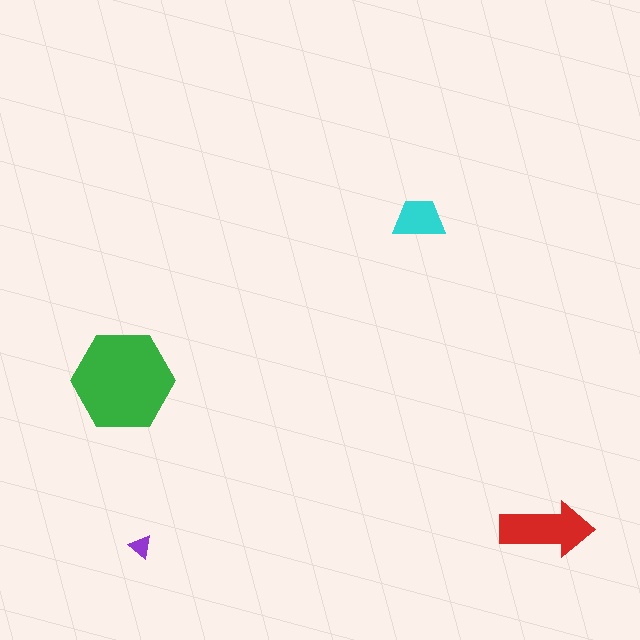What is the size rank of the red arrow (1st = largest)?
2nd.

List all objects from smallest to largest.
The purple triangle, the cyan trapezoid, the red arrow, the green hexagon.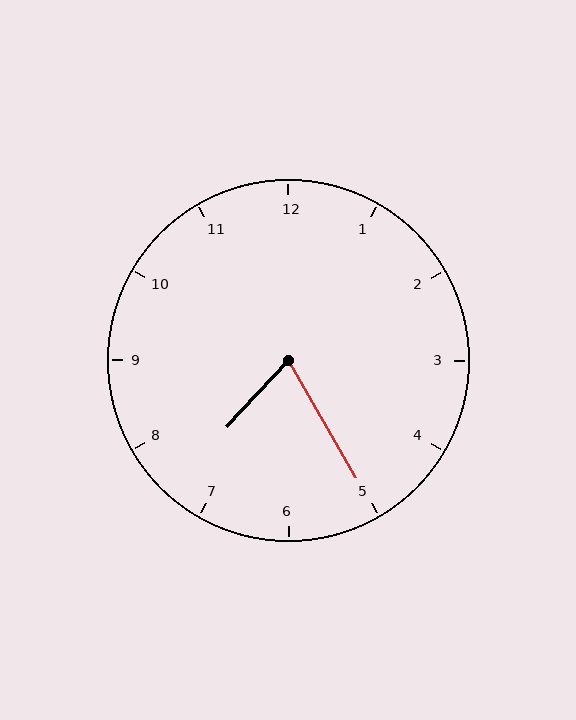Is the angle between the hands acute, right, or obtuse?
It is acute.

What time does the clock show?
7:25.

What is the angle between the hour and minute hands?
Approximately 72 degrees.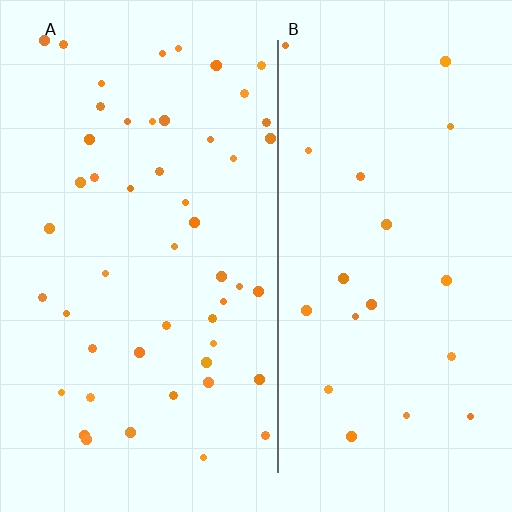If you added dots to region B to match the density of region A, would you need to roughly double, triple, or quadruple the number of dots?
Approximately double.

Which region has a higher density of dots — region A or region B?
A (the left).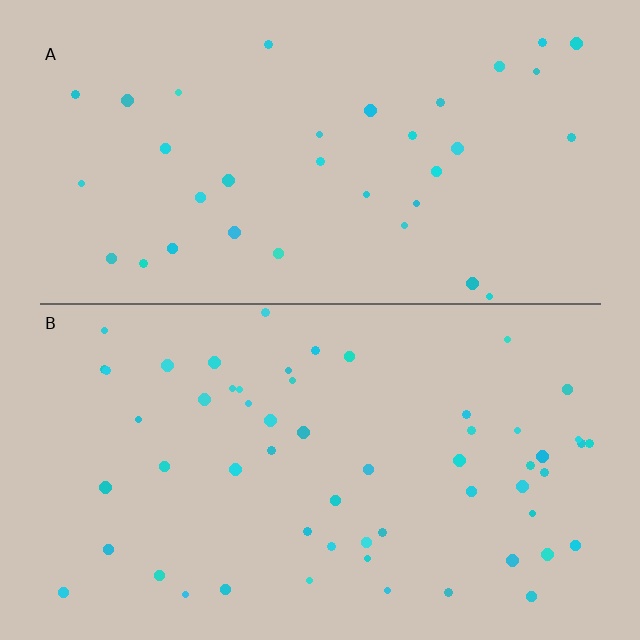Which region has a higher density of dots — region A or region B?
B (the bottom).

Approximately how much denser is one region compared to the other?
Approximately 1.6× — region B over region A.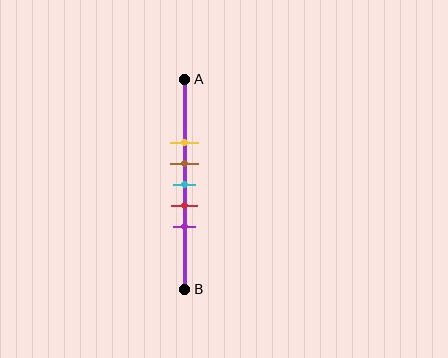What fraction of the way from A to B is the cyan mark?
The cyan mark is approximately 50% (0.5) of the way from A to B.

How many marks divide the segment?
There are 5 marks dividing the segment.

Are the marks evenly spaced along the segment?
Yes, the marks are approximately evenly spaced.